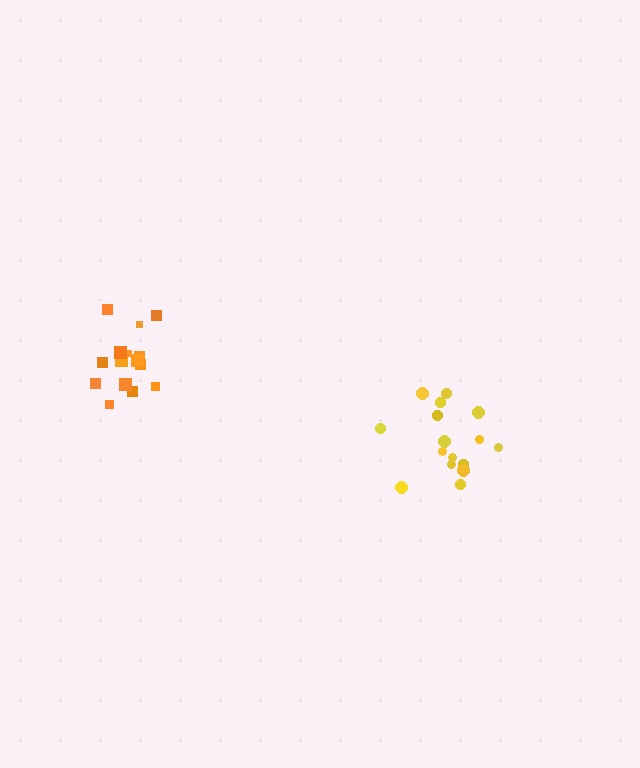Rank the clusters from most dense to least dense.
orange, yellow.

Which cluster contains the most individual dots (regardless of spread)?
Yellow (16).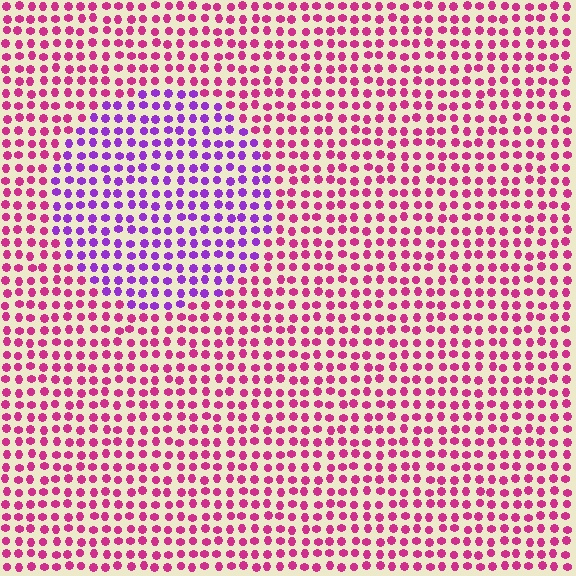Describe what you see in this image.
The image is filled with small magenta elements in a uniform arrangement. A circle-shaped region is visible where the elements are tinted to a slightly different hue, forming a subtle color boundary.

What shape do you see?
I see a circle.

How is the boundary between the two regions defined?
The boundary is defined purely by a slight shift in hue (about 47 degrees). Spacing, size, and orientation are identical on both sides.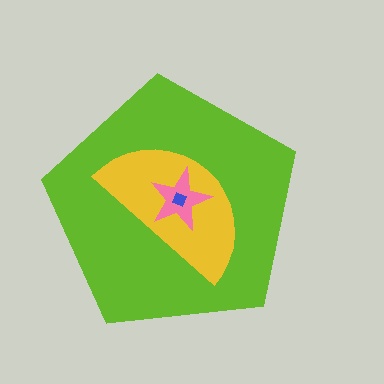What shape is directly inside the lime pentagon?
The yellow semicircle.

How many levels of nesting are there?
4.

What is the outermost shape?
The lime pentagon.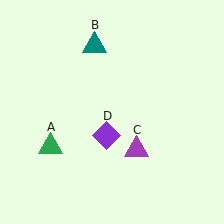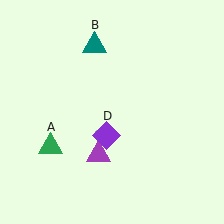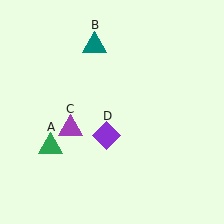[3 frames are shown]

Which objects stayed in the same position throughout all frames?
Green triangle (object A) and teal triangle (object B) and purple diamond (object D) remained stationary.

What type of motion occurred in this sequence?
The purple triangle (object C) rotated clockwise around the center of the scene.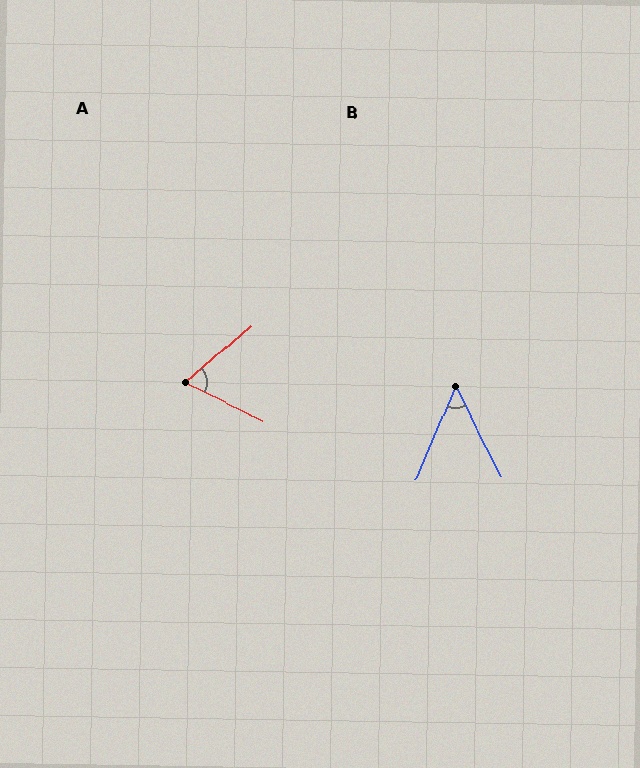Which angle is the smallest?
B, at approximately 50 degrees.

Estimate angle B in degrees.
Approximately 50 degrees.